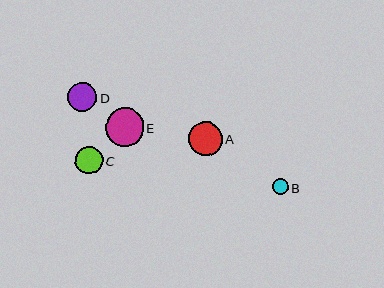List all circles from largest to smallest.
From largest to smallest: E, A, D, C, B.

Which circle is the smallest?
Circle B is the smallest with a size of approximately 15 pixels.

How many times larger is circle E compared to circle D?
Circle E is approximately 1.3 times the size of circle D.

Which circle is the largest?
Circle E is the largest with a size of approximately 38 pixels.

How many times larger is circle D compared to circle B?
Circle D is approximately 1.9 times the size of circle B.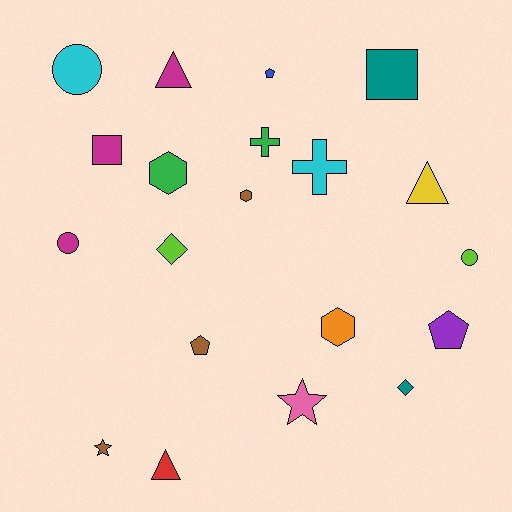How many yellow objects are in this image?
There is 1 yellow object.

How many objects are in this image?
There are 20 objects.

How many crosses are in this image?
There are 2 crosses.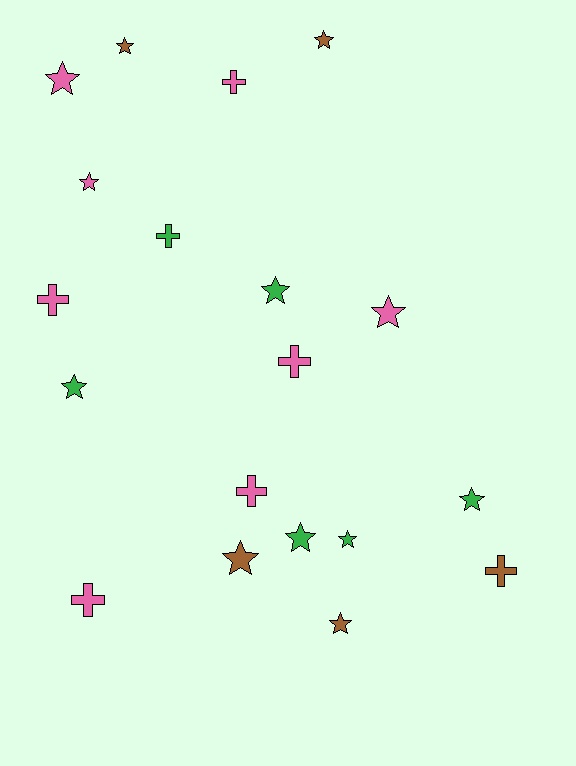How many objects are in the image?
There are 19 objects.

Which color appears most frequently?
Pink, with 8 objects.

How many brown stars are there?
There are 4 brown stars.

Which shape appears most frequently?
Star, with 12 objects.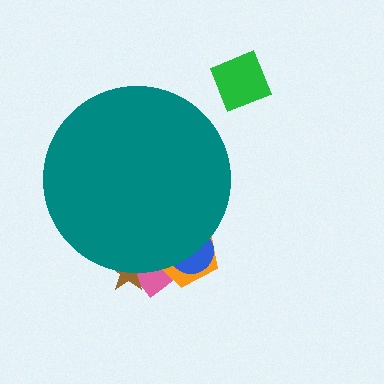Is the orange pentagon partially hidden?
Yes, the orange pentagon is partially hidden behind the teal circle.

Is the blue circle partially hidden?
Yes, the blue circle is partially hidden behind the teal circle.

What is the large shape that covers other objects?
A teal circle.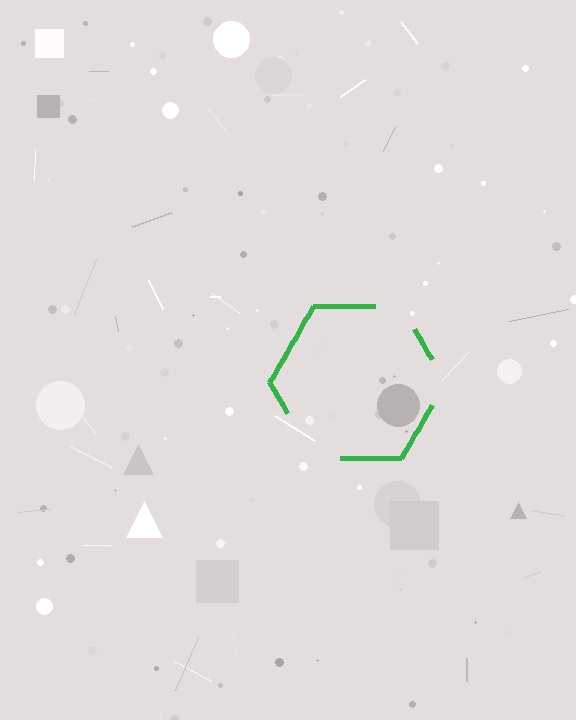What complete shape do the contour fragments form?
The contour fragments form a hexagon.